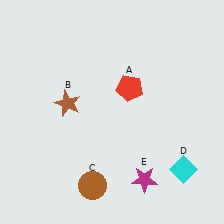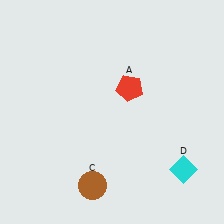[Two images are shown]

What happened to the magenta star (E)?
The magenta star (E) was removed in Image 2. It was in the bottom-right area of Image 1.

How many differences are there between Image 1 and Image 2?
There are 2 differences between the two images.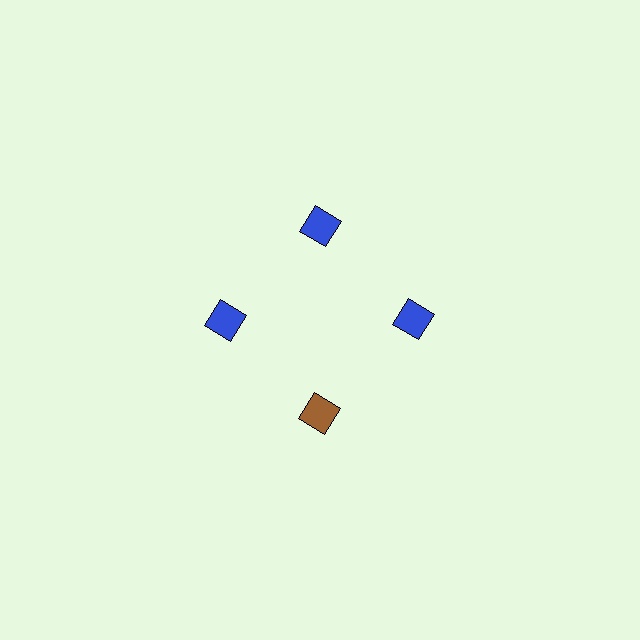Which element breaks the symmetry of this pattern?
The brown diamond at roughly the 6 o'clock position breaks the symmetry. All other shapes are blue diamonds.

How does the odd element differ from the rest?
It has a different color: brown instead of blue.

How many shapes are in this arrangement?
There are 4 shapes arranged in a ring pattern.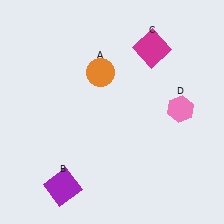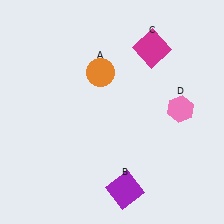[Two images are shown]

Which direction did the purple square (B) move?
The purple square (B) moved right.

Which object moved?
The purple square (B) moved right.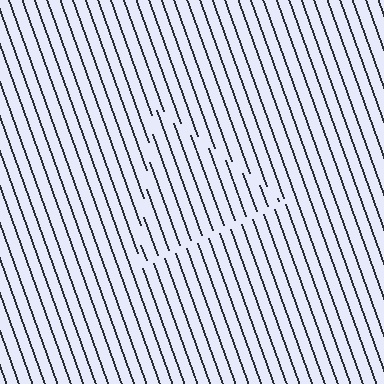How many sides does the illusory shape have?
3 sides — the line-ends trace a triangle.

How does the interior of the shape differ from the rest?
The interior of the shape contains the same grating, shifted by half a period — the contour is defined by the phase discontinuity where line-ends from the inner and outer gratings abut.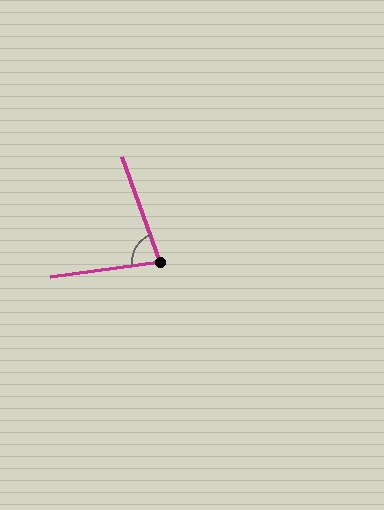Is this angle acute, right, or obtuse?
It is acute.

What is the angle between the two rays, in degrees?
Approximately 78 degrees.